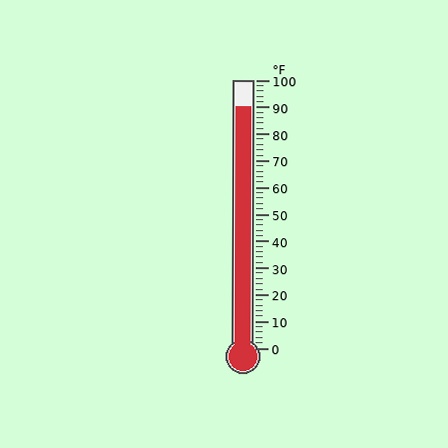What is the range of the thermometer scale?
The thermometer scale ranges from 0°F to 100°F.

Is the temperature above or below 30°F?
The temperature is above 30°F.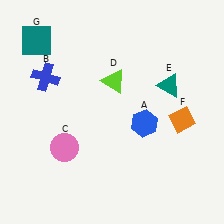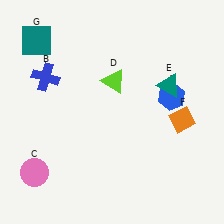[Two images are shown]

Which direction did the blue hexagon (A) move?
The blue hexagon (A) moved right.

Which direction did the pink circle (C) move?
The pink circle (C) moved left.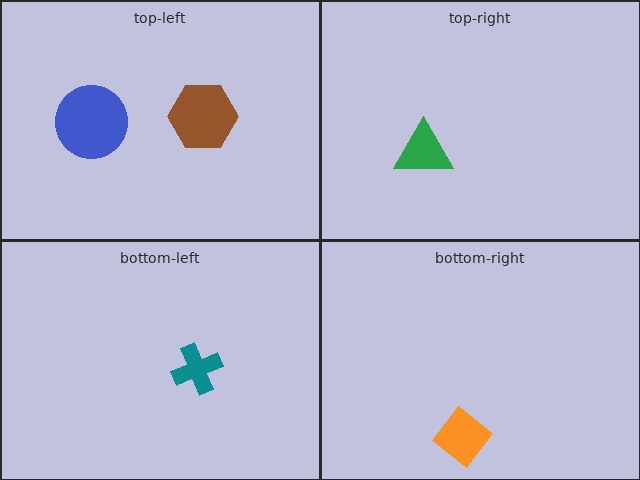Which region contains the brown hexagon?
The top-left region.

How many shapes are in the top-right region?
1.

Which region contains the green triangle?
The top-right region.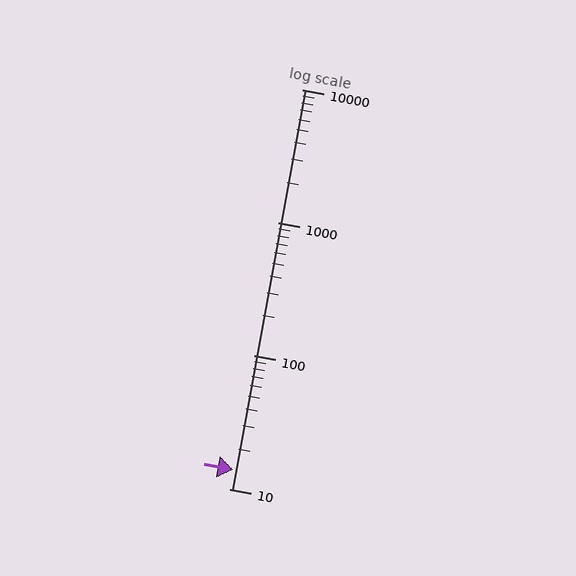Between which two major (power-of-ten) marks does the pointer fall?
The pointer is between 10 and 100.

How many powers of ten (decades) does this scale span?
The scale spans 3 decades, from 10 to 10000.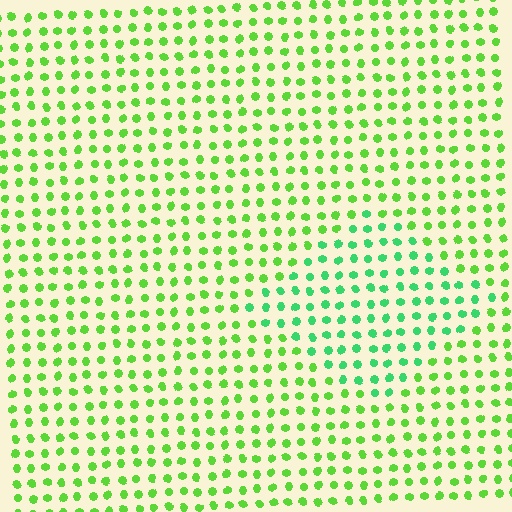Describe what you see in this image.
The image is filled with small lime elements in a uniform arrangement. A diamond-shaped region is visible where the elements are tinted to a slightly different hue, forming a subtle color boundary.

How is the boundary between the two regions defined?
The boundary is defined purely by a slight shift in hue (about 34 degrees). Spacing, size, and orientation are identical on both sides.